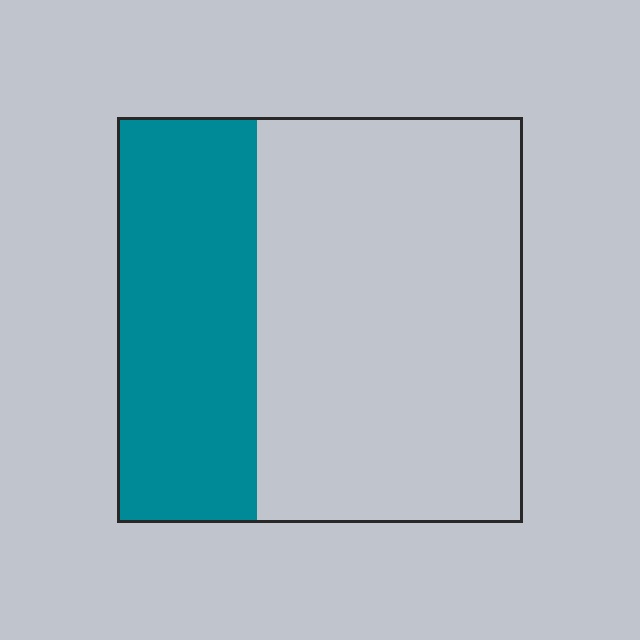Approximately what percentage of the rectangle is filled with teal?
Approximately 35%.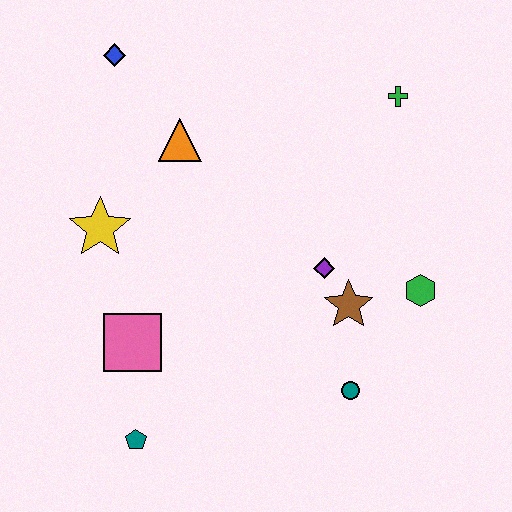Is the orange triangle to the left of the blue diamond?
No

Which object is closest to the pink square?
The teal pentagon is closest to the pink square.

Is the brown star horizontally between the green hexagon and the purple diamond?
Yes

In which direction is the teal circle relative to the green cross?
The teal circle is below the green cross.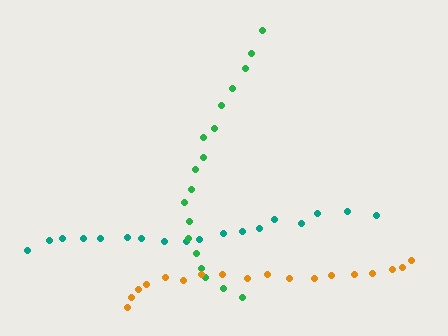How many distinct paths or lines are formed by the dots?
There are 3 distinct paths.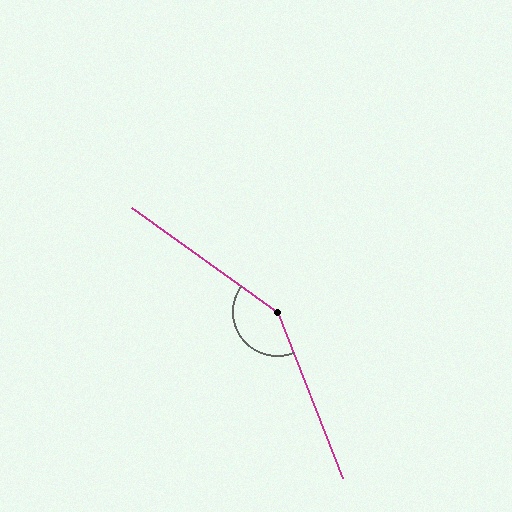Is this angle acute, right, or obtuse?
It is obtuse.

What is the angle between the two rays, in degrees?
Approximately 146 degrees.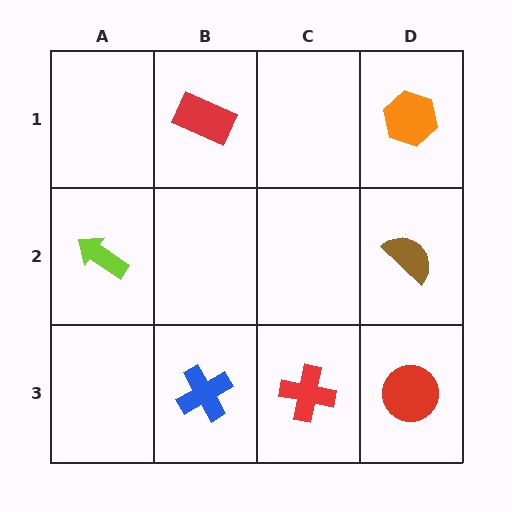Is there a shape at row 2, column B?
No, that cell is empty.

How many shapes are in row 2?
2 shapes.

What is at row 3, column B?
A blue cross.